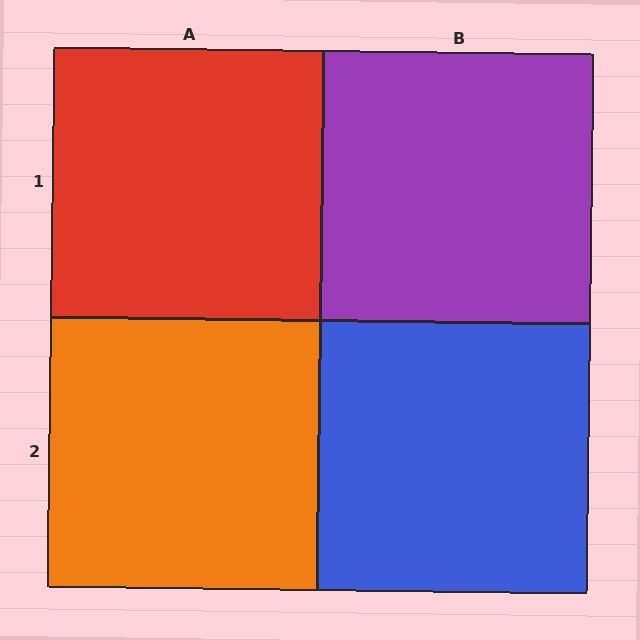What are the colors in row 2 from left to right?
Orange, blue.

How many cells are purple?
1 cell is purple.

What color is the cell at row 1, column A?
Red.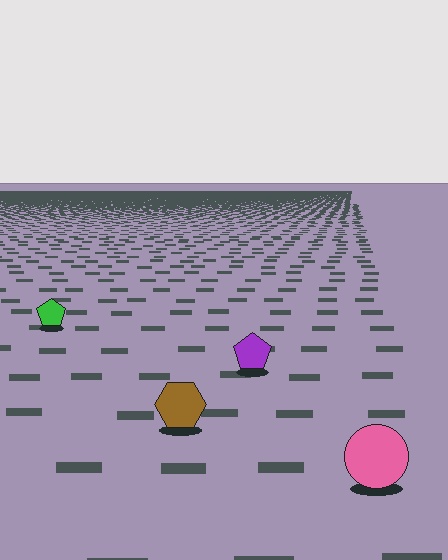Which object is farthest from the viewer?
The green pentagon is farthest from the viewer. It appears smaller and the ground texture around it is denser.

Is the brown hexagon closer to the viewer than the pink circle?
No. The pink circle is closer — you can tell from the texture gradient: the ground texture is coarser near it.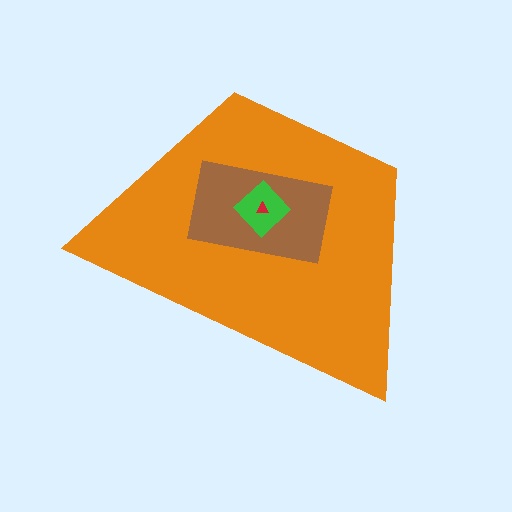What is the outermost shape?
The orange trapezoid.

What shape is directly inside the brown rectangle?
The green diamond.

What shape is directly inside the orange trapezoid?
The brown rectangle.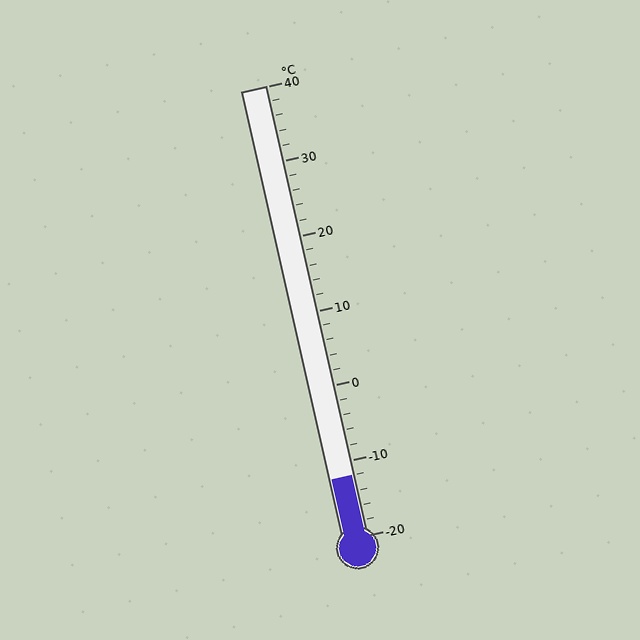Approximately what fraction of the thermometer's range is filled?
The thermometer is filled to approximately 15% of its range.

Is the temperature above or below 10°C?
The temperature is below 10°C.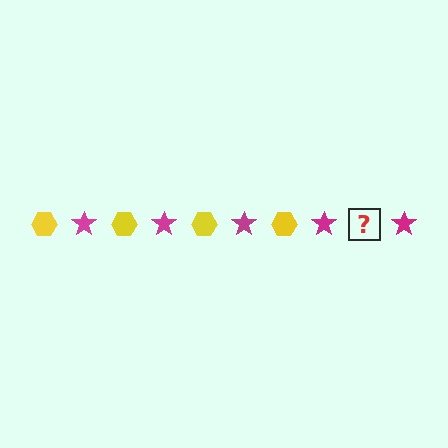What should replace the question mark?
The question mark should be replaced with a yellow hexagon.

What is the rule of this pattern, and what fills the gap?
The rule is that the pattern alternates between yellow hexagon and magenta star. The gap should be filled with a yellow hexagon.